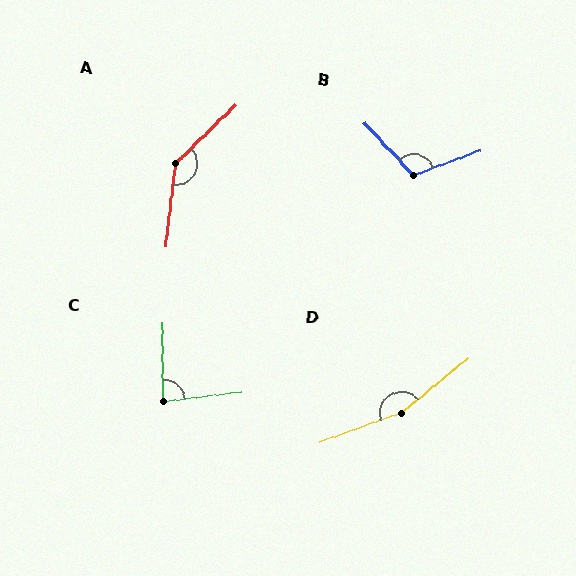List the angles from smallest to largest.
C (83°), B (112°), A (140°), D (161°).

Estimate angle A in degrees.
Approximately 140 degrees.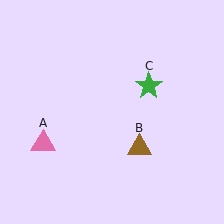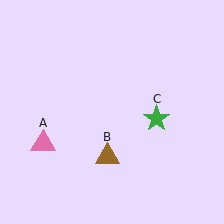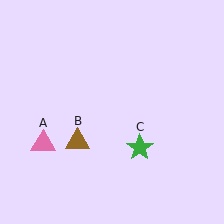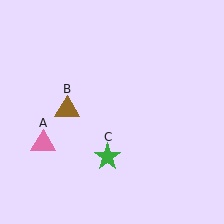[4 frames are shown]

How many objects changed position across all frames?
2 objects changed position: brown triangle (object B), green star (object C).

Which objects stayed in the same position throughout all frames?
Pink triangle (object A) remained stationary.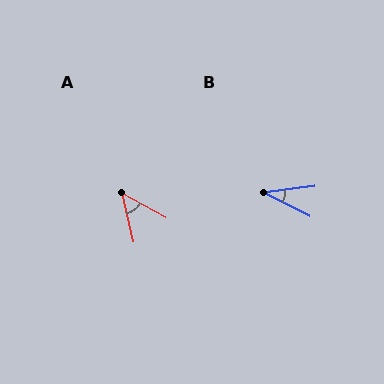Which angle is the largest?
A, at approximately 48 degrees.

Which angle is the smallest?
B, at approximately 34 degrees.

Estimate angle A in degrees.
Approximately 48 degrees.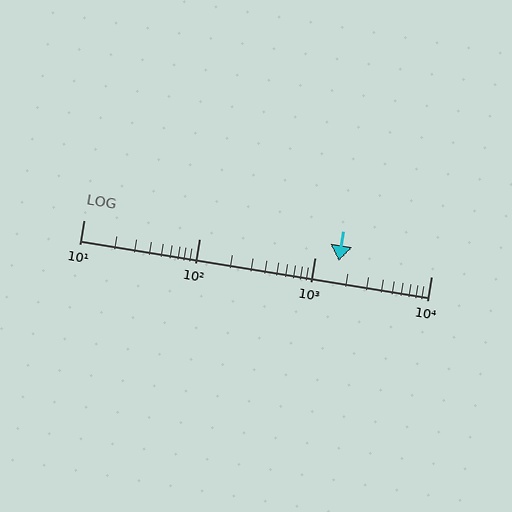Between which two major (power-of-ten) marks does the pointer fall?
The pointer is between 1000 and 10000.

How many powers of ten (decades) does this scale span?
The scale spans 3 decades, from 10 to 10000.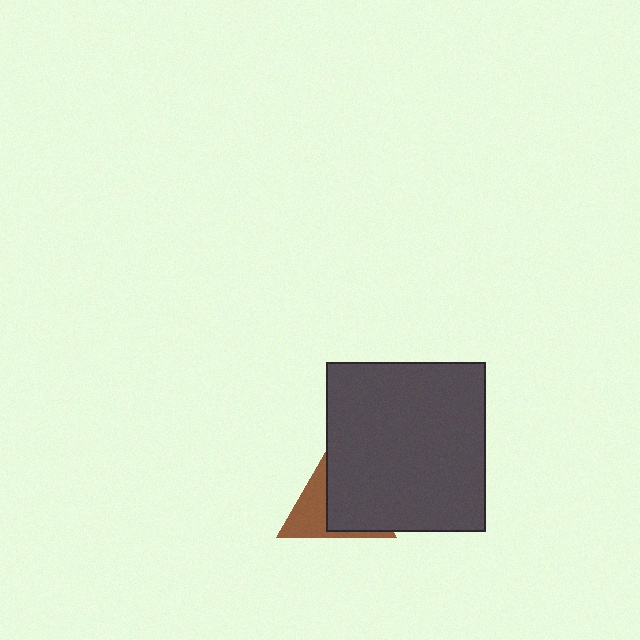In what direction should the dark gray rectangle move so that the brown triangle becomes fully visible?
The dark gray rectangle should move right. That is the shortest direction to clear the overlap and leave the brown triangle fully visible.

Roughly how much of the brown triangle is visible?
A small part of it is visible (roughly 40%).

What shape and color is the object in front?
The object in front is a dark gray rectangle.